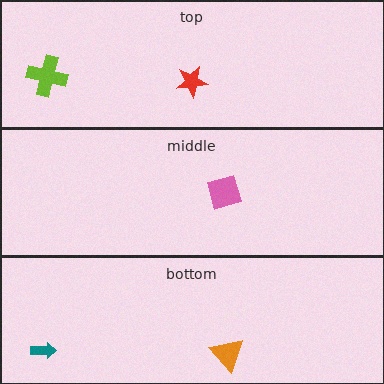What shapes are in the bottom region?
The orange triangle, the teal arrow.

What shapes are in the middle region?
The pink diamond.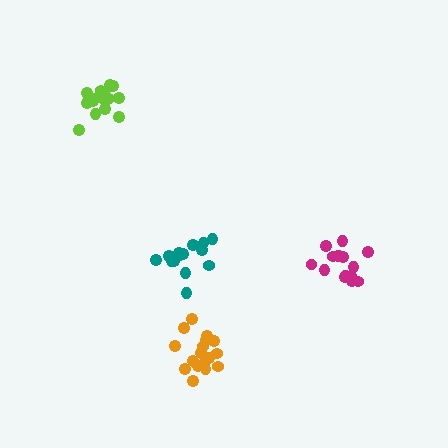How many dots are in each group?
Group 1: 14 dots, Group 2: 17 dots, Group 3: 14 dots, Group 4: 18 dots (63 total).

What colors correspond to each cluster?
The clusters are colored: magenta, orange, teal, lime.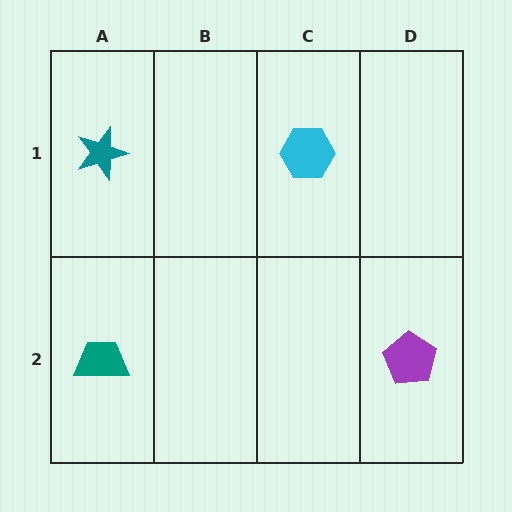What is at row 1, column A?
A teal star.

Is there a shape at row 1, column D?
No, that cell is empty.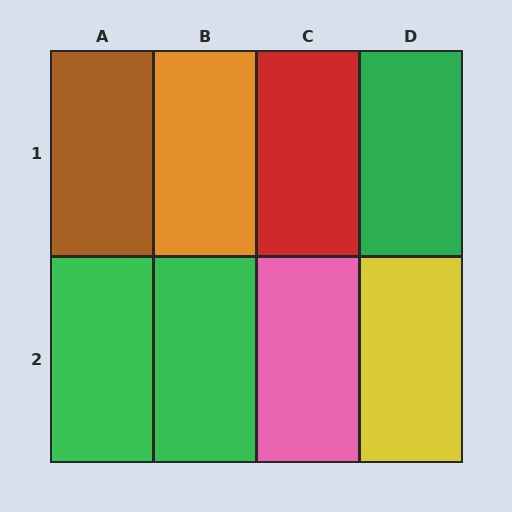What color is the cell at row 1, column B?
Orange.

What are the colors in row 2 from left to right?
Green, green, pink, yellow.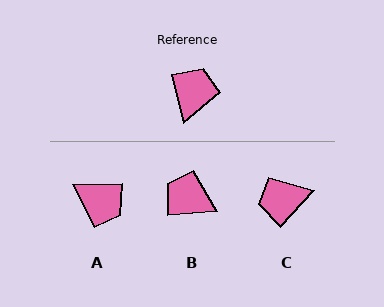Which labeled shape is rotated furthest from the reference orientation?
C, about 124 degrees away.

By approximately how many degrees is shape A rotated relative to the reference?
Approximately 103 degrees clockwise.